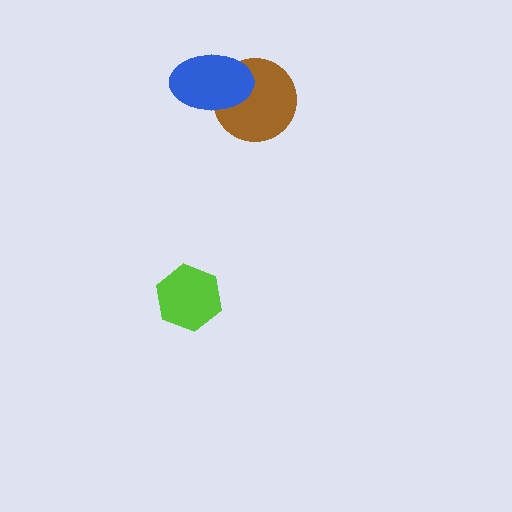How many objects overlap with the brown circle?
1 object overlaps with the brown circle.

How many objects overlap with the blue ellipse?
1 object overlaps with the blue ellipse.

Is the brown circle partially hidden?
Yes, it is partially covered by another shape.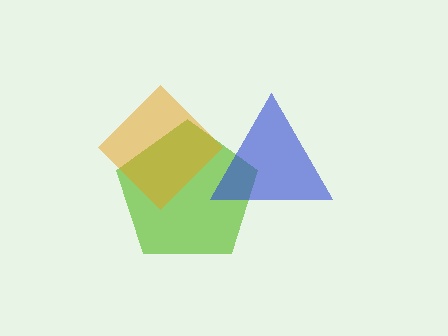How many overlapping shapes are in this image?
There are 3 overlapping shapes in the image.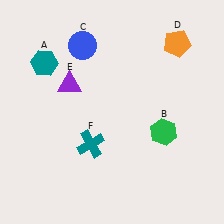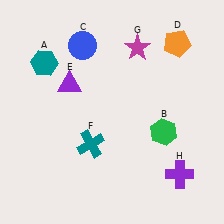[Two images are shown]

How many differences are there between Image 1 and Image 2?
There are 2 differences between the two images.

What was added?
A magenta star (G), a purple cross (H) were added in Image 2.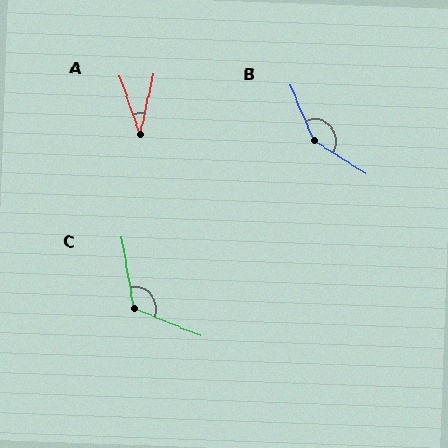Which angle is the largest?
B, at approximately 145 degrees.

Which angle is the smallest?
A, at approximately 31 degrees.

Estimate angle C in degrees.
Approximately 122 degrees.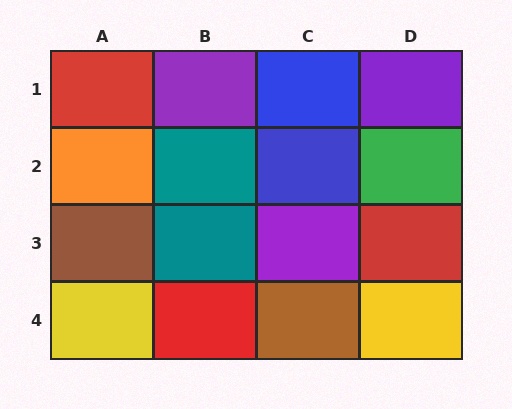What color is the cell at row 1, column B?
Purple.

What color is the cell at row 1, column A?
Red.